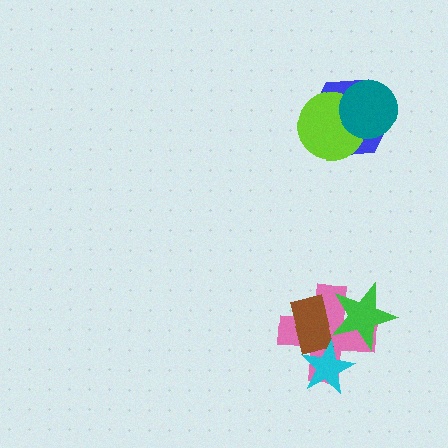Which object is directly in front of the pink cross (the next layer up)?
The brown rectangle is directly in front of the pink cross.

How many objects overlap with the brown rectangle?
3 objects overlap with the brown rectangle.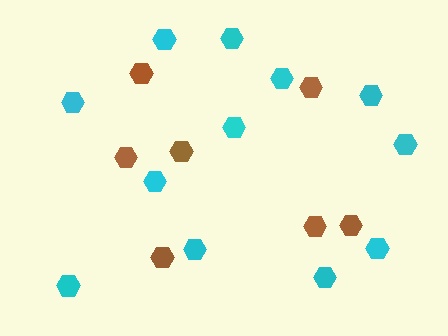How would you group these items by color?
There are 2 groups: one group of cyan hexagons (12) and one group of brown hexagons (7).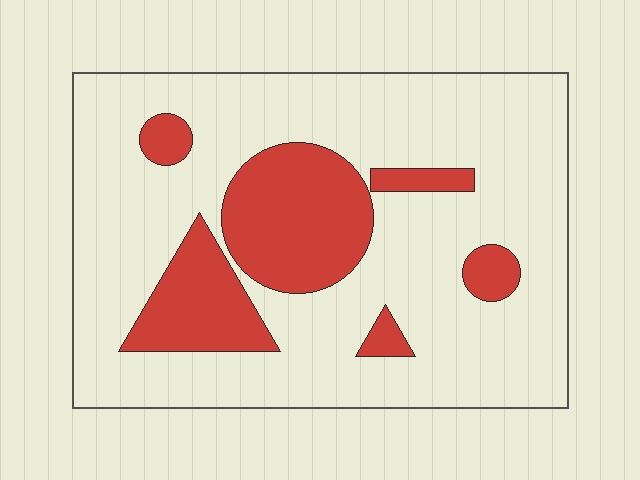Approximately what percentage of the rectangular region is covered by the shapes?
Approximately 25%.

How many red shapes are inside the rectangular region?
6.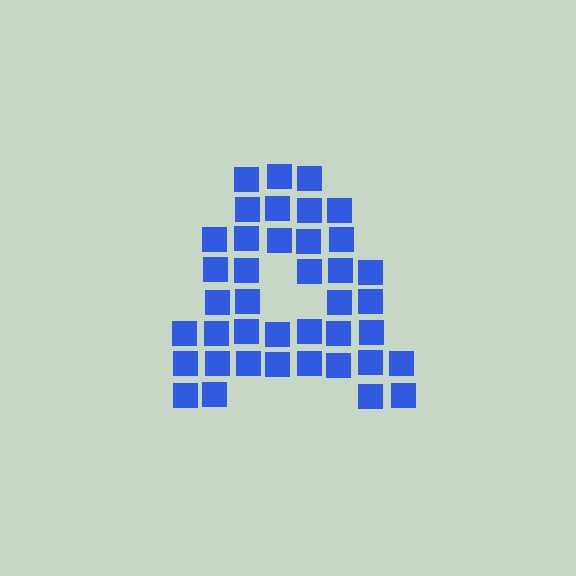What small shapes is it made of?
It is made of small squares.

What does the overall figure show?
The overall figure shows the letter A.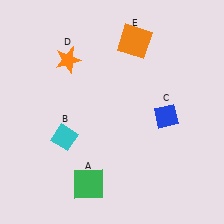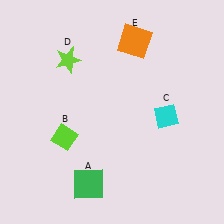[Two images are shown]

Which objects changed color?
B changed from cyan to lime. C changed from blue to cyan. D changed from orange to lime.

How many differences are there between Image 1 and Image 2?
There are 3 differences between the two images.